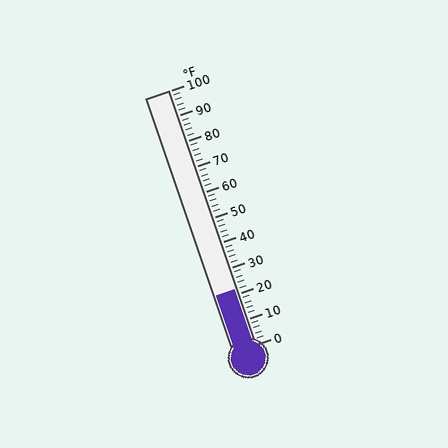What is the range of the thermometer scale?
The thermometer scale ranges from 0°F to 100°F.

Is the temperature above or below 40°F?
The temperature is below 40°F.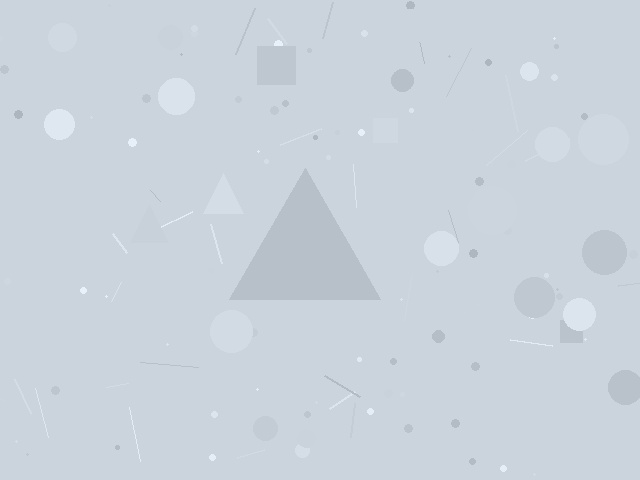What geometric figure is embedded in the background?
A triangle is embedded in the background.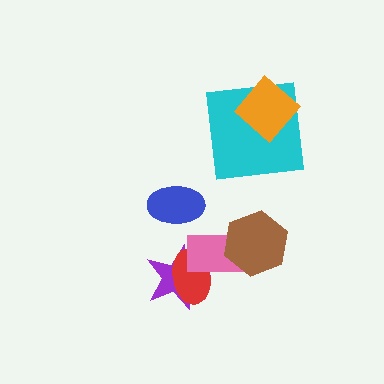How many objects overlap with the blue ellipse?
0 objects overlap with the blue ellipse.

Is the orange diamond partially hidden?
No, no other shape covers it.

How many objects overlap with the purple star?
2 objects overlap with the purple star.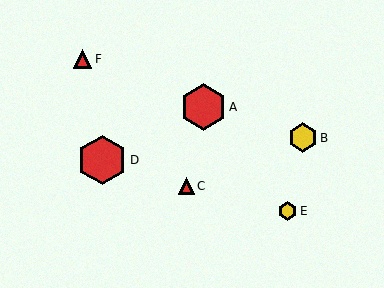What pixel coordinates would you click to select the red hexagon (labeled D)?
Click at (102, 160) to select the red hexagon D.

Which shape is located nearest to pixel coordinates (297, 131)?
The yellow hexagon (labeled B) at (303, 138) is nearest to that location.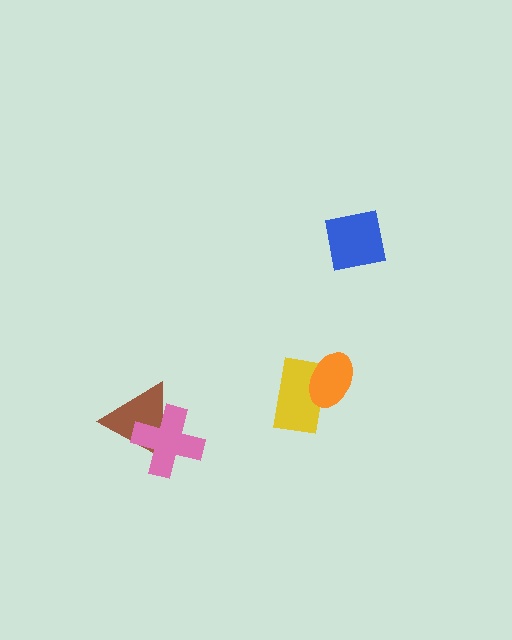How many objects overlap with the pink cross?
1 object overlaps with the pink cross.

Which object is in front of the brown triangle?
The pink cross is in front of the brown triangle.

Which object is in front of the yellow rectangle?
The orange ellipse is in front of the yellow rectangle.